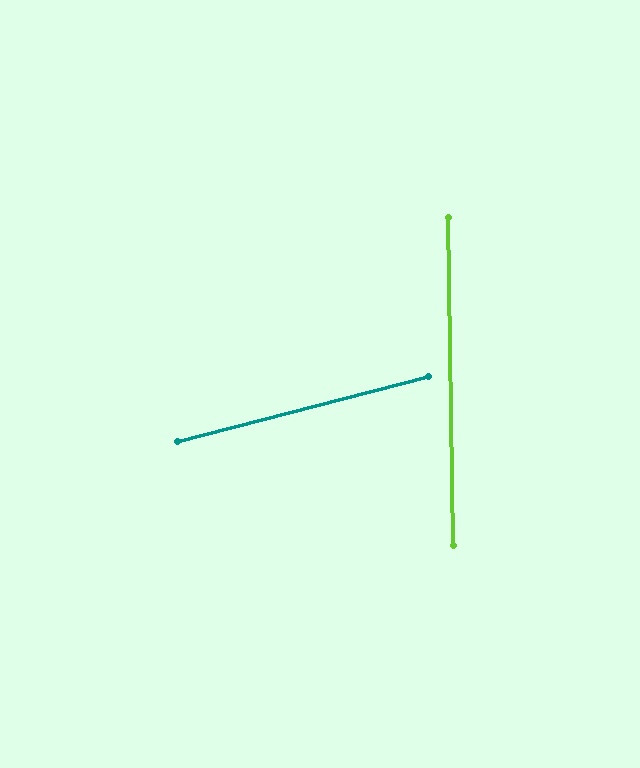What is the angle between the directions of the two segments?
Approximately 76 degrees.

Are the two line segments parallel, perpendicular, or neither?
Neither parallel nor perpendicular — they differ by about 76°.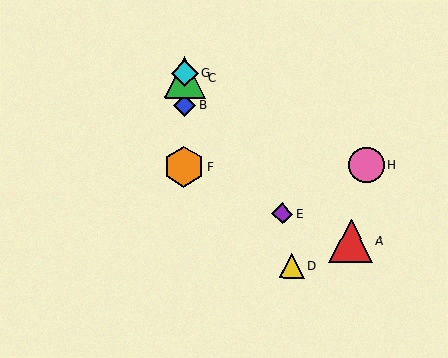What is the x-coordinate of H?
Object H is at x≈367.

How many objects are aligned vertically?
4 objects (B, C, F, G) are aligned vertically.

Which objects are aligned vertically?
Objects B, C, F, G are aligned vertically.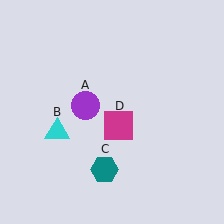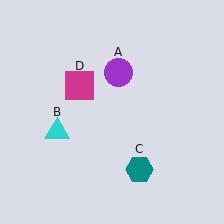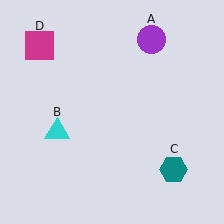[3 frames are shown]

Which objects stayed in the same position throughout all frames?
Cyan triangle (object B) remained stationary.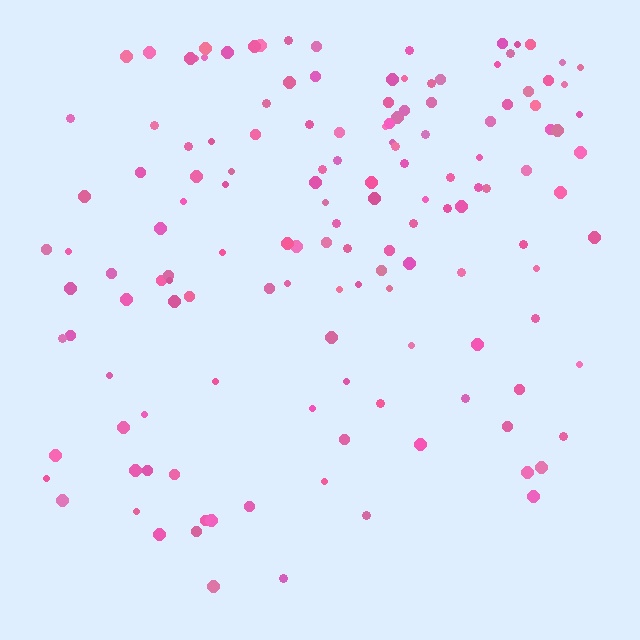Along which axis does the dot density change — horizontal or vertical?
Vertical.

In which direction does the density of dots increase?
From bottom to top, with the top side densest.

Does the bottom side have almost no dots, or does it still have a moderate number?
Still a moderate number, just noticeably fewer than the top.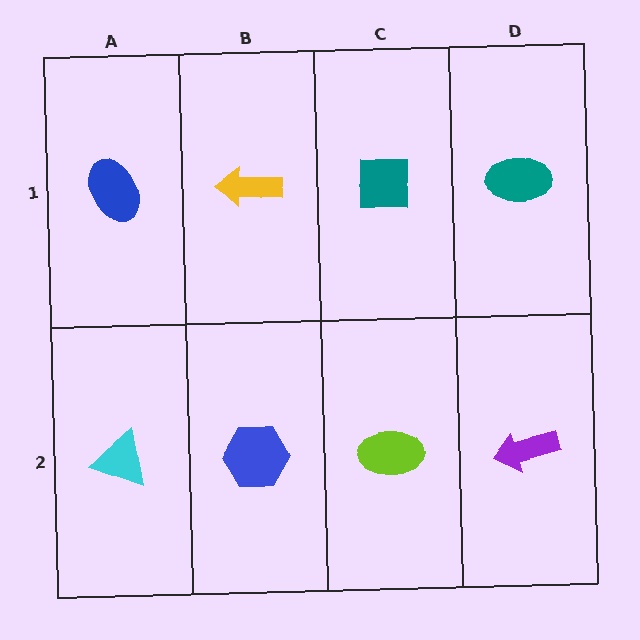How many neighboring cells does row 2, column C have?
3.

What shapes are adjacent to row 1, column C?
A lime ellipse (row 2, column C), a yellow arrow (row 1, column B), a teal ellipse (row 1, column D).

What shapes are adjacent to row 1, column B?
A blue hexagon (row 2, column B), a blue ellipse (row 1, column A), a teal square (row 1, column C).